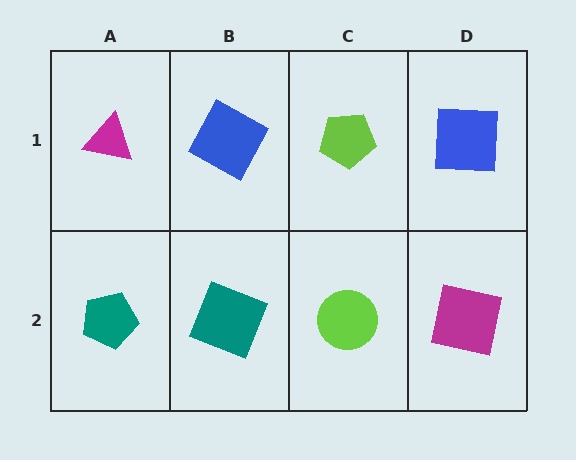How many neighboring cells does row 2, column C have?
3.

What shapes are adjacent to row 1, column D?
A magenta square (row 2, column D), a lime pentagon (row 1, column C).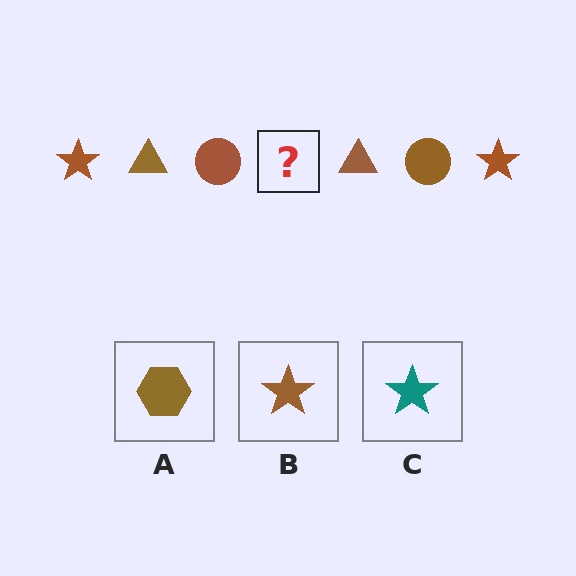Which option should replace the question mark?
Option B.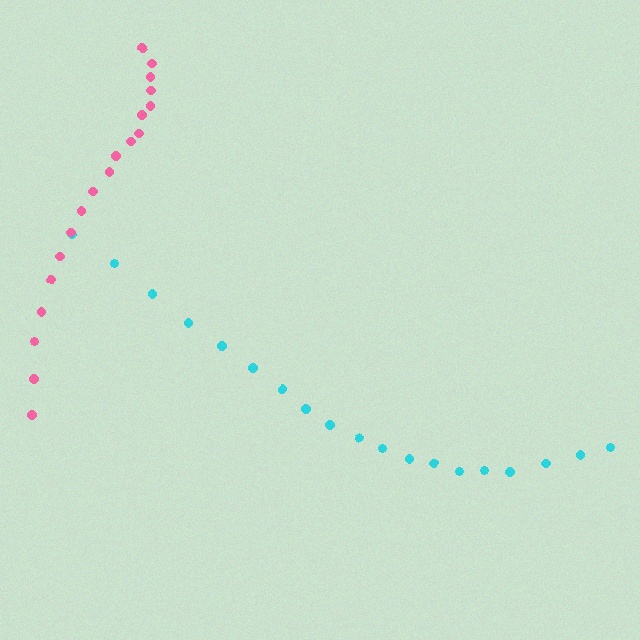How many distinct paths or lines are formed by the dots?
There are 2 distinct paths.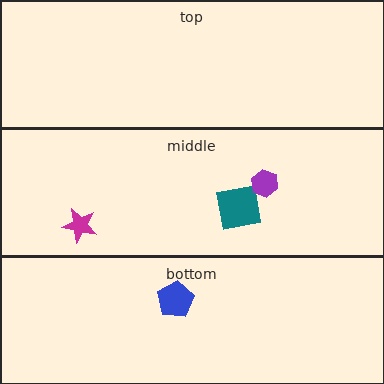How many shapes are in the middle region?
3.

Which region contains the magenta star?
The middle region.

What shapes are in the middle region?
The teal square, the magenta star, the purple hexagon.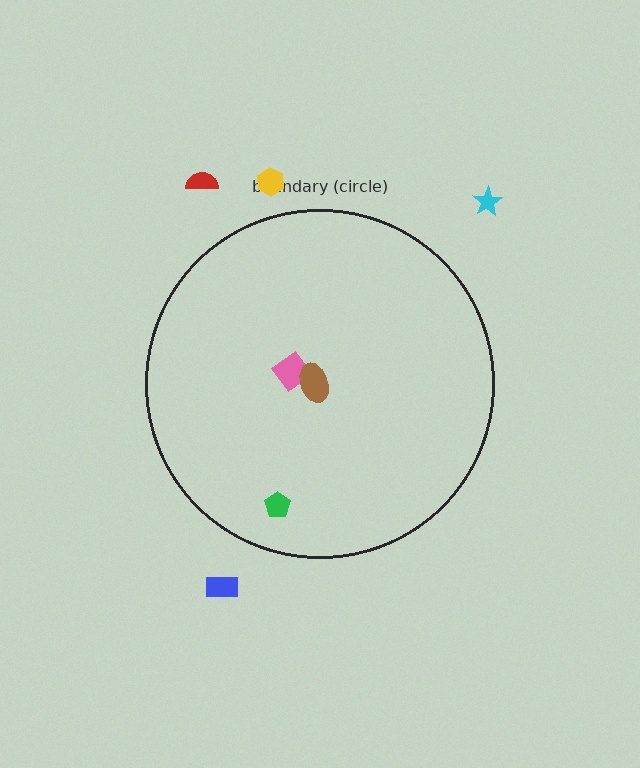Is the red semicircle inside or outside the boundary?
Outside.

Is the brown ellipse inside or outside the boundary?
Inside.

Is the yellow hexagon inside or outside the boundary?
Outside.